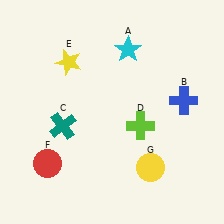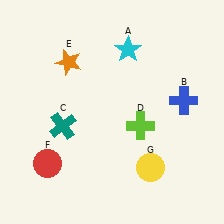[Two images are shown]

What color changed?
The star (E) changed from yellow in Image 1 to orange in Image 2.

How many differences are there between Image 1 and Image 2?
There is 1 difference between the two images.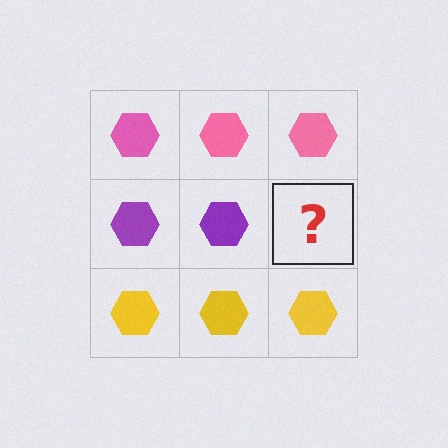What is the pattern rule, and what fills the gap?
The rule is that each row has a consistent color. The gap should be filled with a purple hexagon.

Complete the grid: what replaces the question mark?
The question mark should be replaced with a purple hexagon.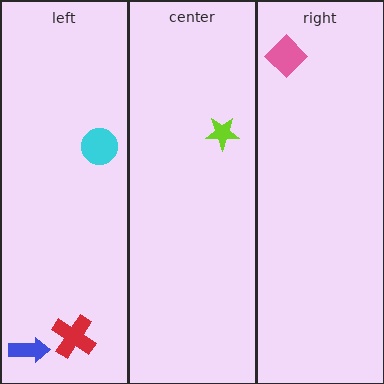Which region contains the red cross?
The left region.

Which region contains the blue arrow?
The left region.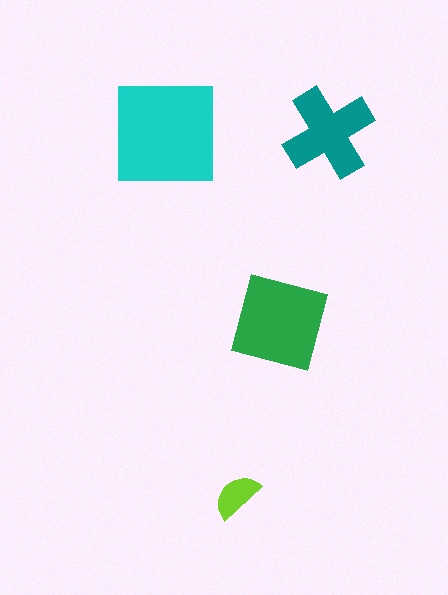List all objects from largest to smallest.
The cyan square, the green square, the teal cross, the lime semicircle.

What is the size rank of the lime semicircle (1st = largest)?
4th.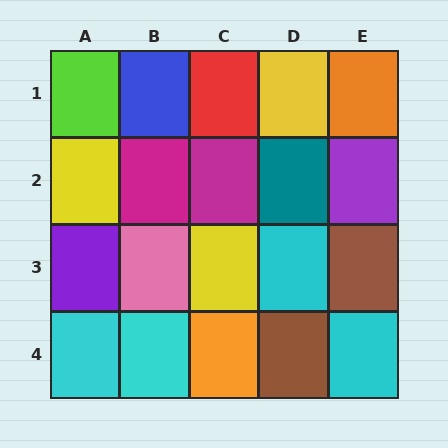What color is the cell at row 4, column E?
Cyan.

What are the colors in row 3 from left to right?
Purple, pink, yellow, cyan, brown.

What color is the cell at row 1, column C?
Red.